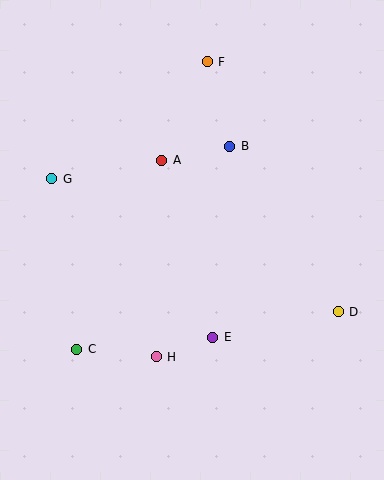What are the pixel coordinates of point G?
Point G is at (52, 179).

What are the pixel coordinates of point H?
Point H is at (156, 357).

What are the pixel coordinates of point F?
Point F is at (207, 62).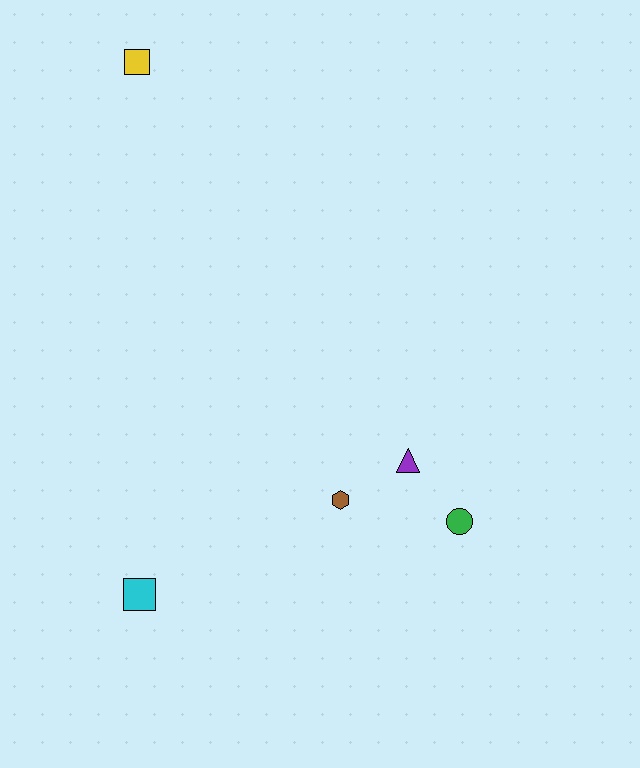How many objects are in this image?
There are 5 objects.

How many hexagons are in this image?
There is 1 hexagon.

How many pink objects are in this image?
There are no pink objects.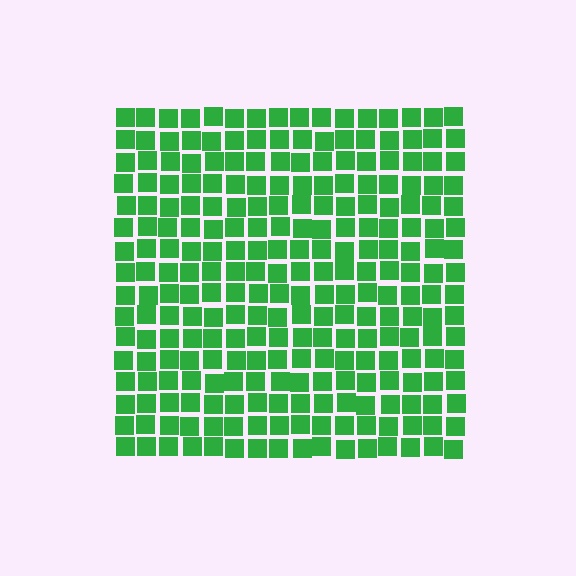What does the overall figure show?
The overall figure shows a square.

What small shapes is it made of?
It is made of small squares.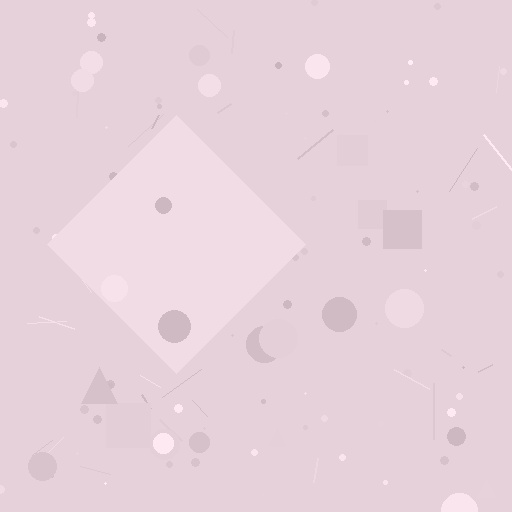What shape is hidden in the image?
A diamond is hidden in the image.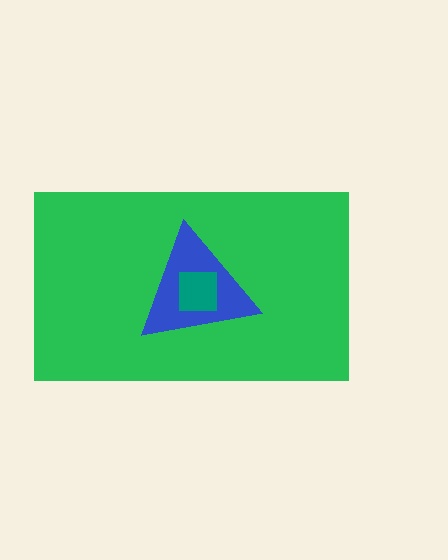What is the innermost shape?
The teal square.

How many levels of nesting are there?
3.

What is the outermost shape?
The green rectangle.